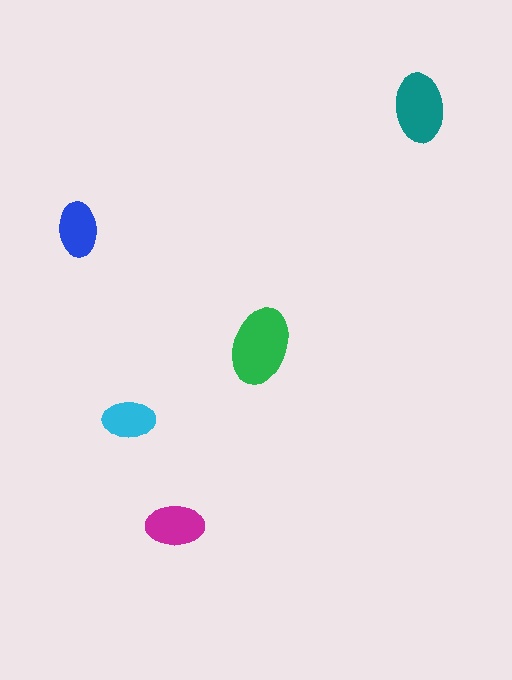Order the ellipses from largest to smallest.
the green one, the teal one, the magenta one, the blue one, the cyan one.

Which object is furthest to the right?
The teal ellipse is rightmost.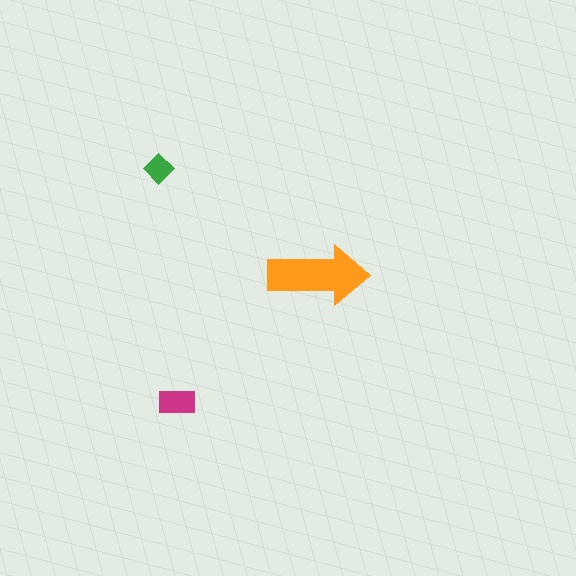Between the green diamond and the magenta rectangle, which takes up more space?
The magenta rectangle.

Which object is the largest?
The orange arrow.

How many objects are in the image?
There are 3 objects in the image.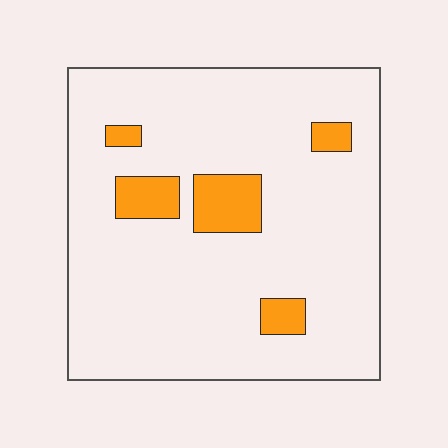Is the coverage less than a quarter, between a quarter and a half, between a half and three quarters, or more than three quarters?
Less than a quarter.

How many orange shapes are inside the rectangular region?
5.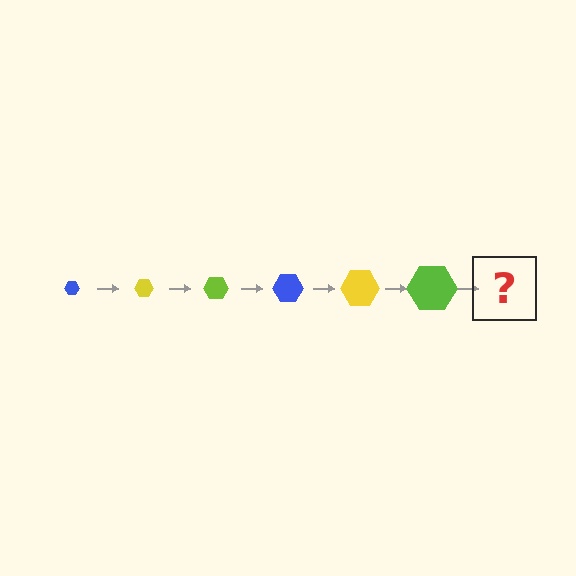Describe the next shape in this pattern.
It should be a blue hexagon, larger than the previous one.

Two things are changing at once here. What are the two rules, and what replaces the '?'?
The two rules are that the hexagon grows larger each step and the color cycles through blue, yellow, and lime. The '?' should be a blue hexagon, larger than the previous one.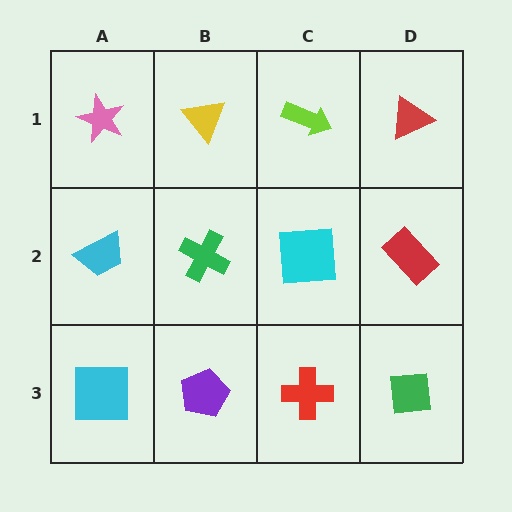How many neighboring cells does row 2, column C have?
4.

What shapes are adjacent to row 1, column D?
A red rectangle (row 2, column D), a lime arrow (row 1, column C).